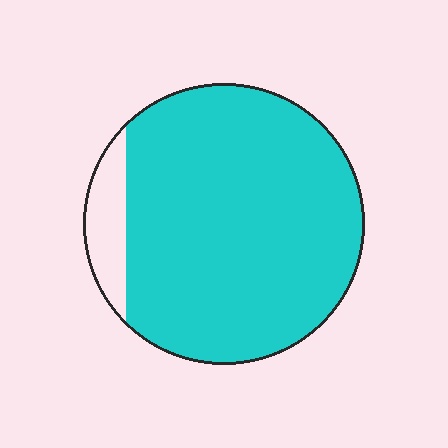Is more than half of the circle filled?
Yes.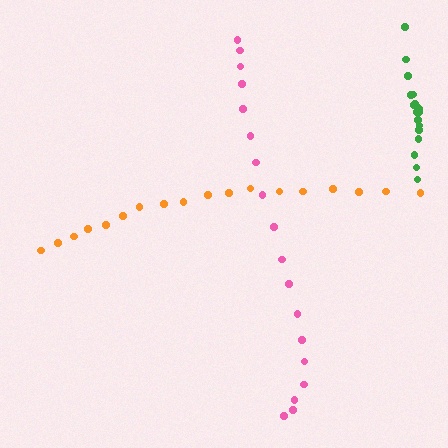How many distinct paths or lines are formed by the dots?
There are 3 distinct paths.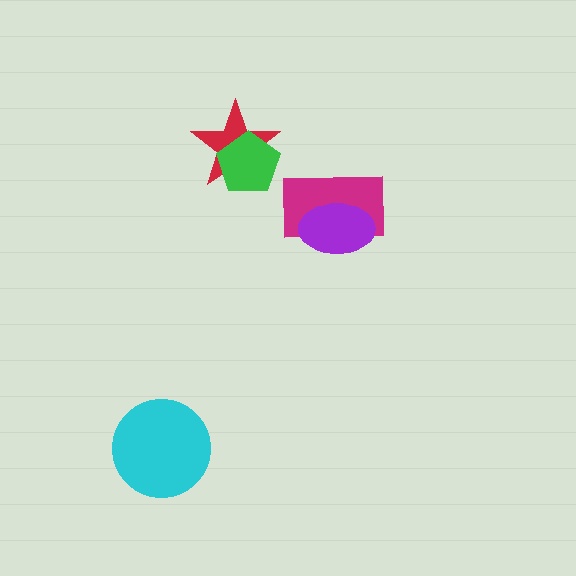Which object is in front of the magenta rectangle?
The purple ellipse is in front of the magenta rectangle.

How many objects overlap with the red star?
1 object overlaps with the red star.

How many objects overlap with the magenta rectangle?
1 object overlaps with the magenta rectangle.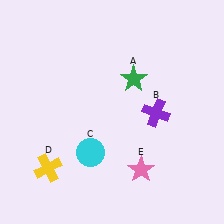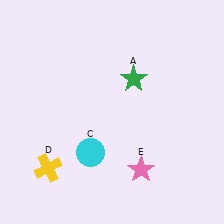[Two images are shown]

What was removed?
The purple cross (B) was removed in Image 2.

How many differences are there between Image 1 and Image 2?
There is 1 difference between the two images.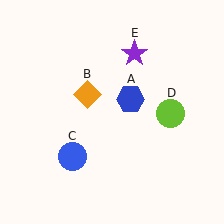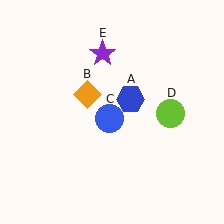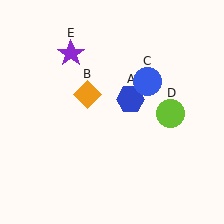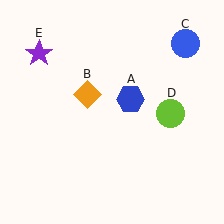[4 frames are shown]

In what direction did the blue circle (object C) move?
The blue circle (object C) moved up and to the right.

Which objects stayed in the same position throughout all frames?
Blue hexagon (object A) and orange diamond (object B) and lime circle (object D) remained stationary.